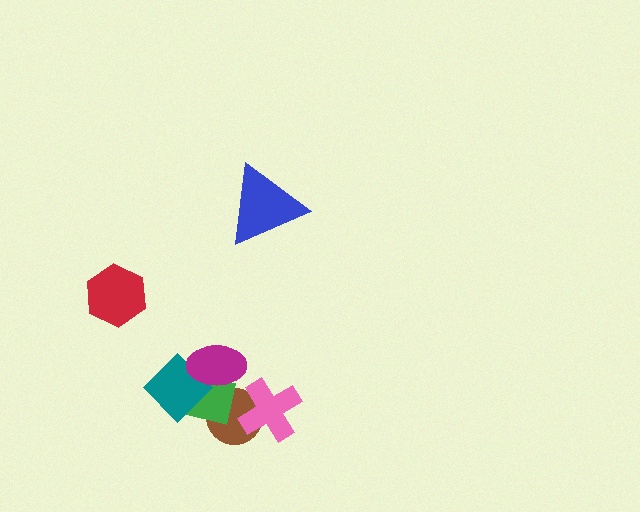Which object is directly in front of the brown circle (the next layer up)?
The green square is directly in front of the brown circle.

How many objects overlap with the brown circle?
2 objects overlap with the brown circle.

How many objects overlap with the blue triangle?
0 objects overlap with the blue triangle.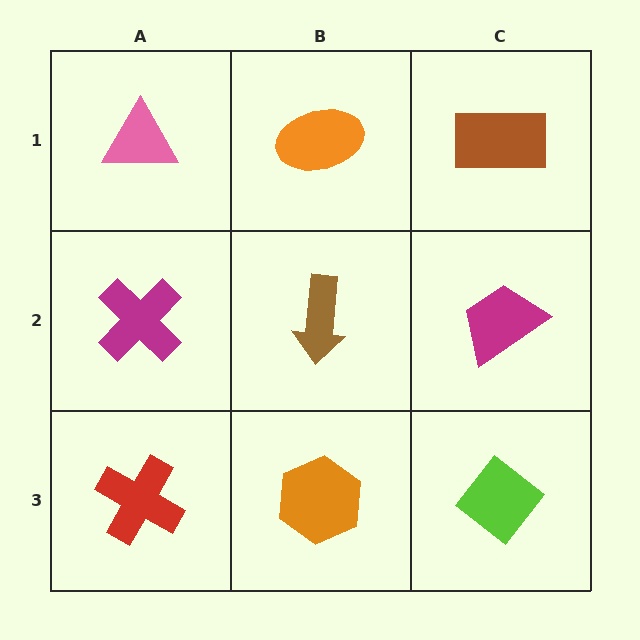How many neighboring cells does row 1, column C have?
2.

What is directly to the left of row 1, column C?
An orange ellipse.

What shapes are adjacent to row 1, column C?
A magenta trapezoid (row 2, column C), an orange ellipse (row 1, column B).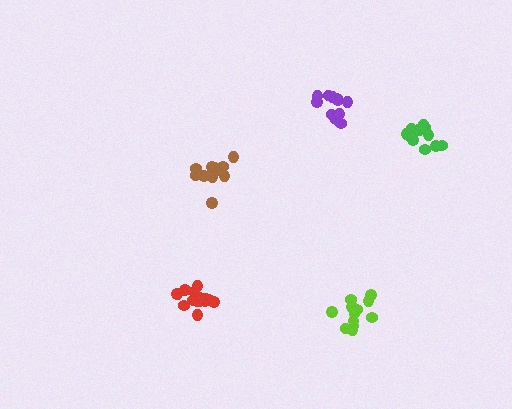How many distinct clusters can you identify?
There are 5 distinct clusters.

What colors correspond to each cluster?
The clusters are colored: lime, green, brown, purple, red.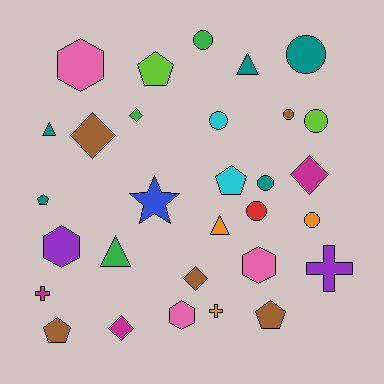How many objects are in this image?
There are 30 objects.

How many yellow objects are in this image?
There are no yellow objects.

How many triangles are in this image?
There are 4 triangles.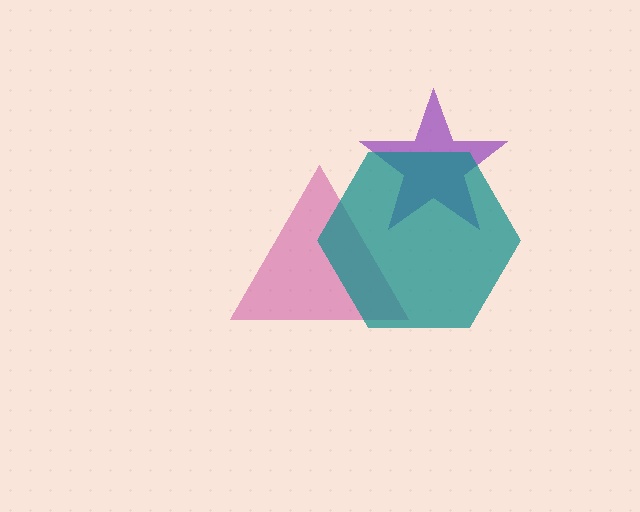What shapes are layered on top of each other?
The layered shapes are: a magenta triangle, a purple star, a teal hexagon.